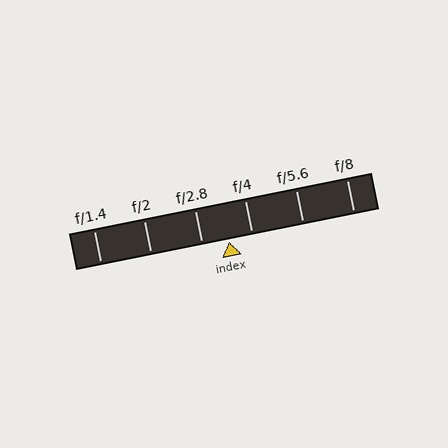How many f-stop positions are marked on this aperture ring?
There are 6 f-stop positions marked.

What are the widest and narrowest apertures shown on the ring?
The widest aperture shown is f/1.4 and the narrowest is f/8.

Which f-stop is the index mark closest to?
The index mark is closest to f/4.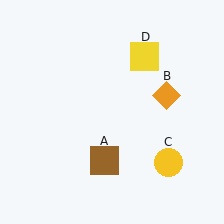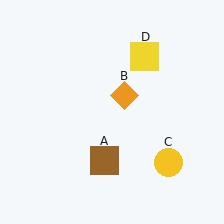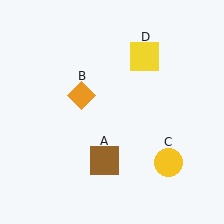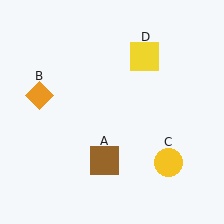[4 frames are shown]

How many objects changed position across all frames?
1 object changed position: orange diamond (object B).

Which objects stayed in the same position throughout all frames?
Brown square (object A) and yellow circle (object C) and yellow square (object D) remained stationary.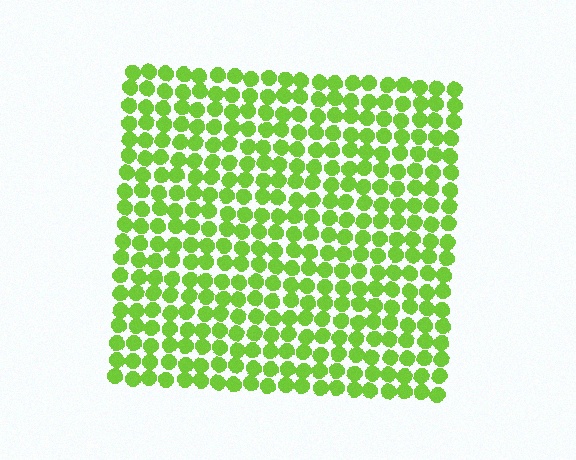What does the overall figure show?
The overall figure shows a square.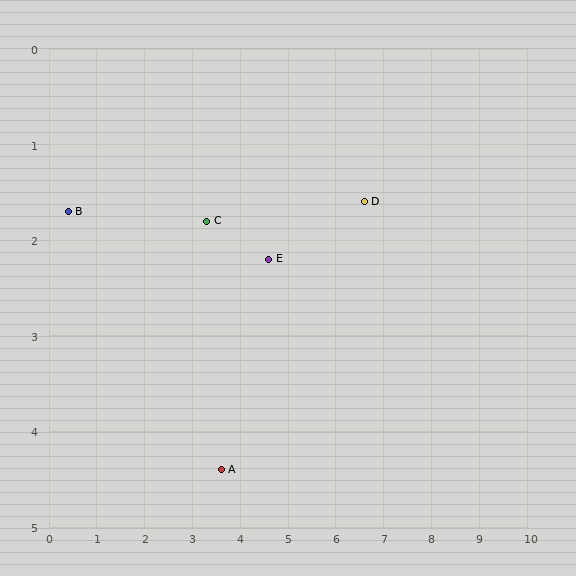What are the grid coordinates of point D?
Point D is at approximately (6.6, 1.6).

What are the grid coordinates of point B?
Point B is at approximately (0.4, 1.7).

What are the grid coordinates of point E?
Point E is at approximately (4.6, 2.2).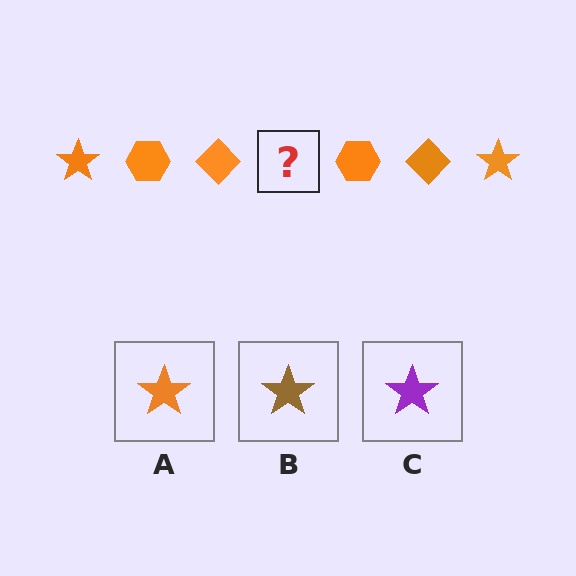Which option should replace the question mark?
Option A.